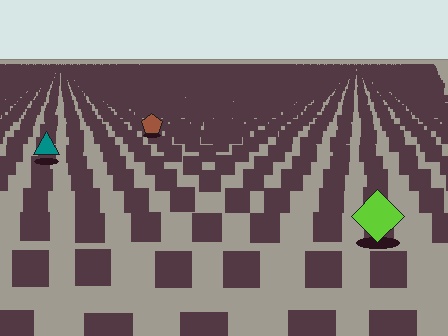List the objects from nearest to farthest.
From nearest to farthest: the lime diamond, the teal triangle, the brown pentagon.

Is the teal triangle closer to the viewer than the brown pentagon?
Yes. The teal triangle is closer — you can tell from the texture gradient: the ground texture is coarser near it.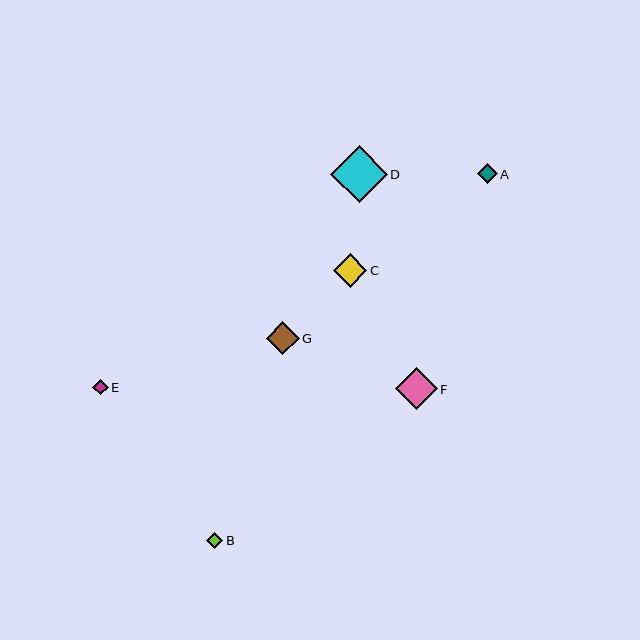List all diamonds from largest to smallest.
From largest to smallest: D, F, C, G, A, B, E.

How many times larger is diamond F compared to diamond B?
Diamond F is approximately 2.6 times the size of diamond B.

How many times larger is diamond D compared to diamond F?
Diamond D is approximately 1.3 times the size of diamond F.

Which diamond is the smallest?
Diamond E is the smallest with a size of approximately 15 pixels.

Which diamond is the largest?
Diamond D is the largest with a size of approximately 57 pixels.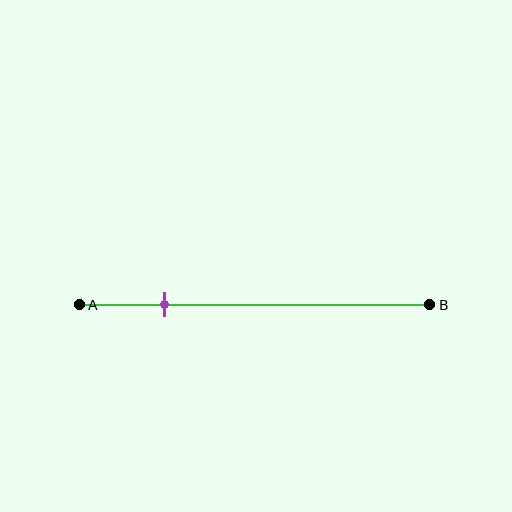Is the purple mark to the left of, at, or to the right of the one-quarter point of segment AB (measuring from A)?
The purple mark is approximately at the one-quarter point of segment AB.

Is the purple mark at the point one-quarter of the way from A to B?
Yes, the mark is approximately at the one-quarter point.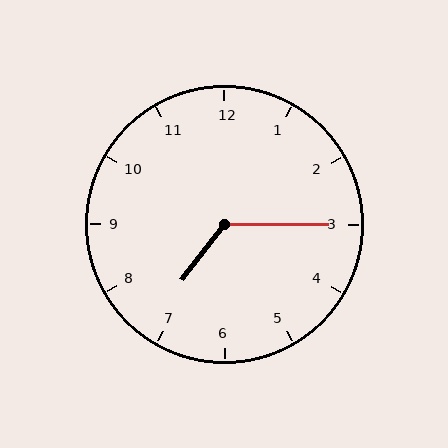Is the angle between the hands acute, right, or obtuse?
It is obtuse.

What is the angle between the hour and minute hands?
Approximately 128 degrees.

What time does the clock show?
7:15.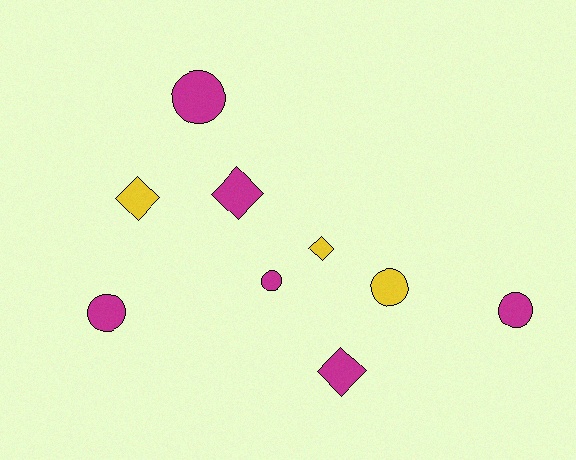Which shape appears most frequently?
Circle, with 5 objects.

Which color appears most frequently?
Magenta, with 6 objects.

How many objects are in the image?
There are 9 objects.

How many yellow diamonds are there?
There are 2 yellow diamonds.